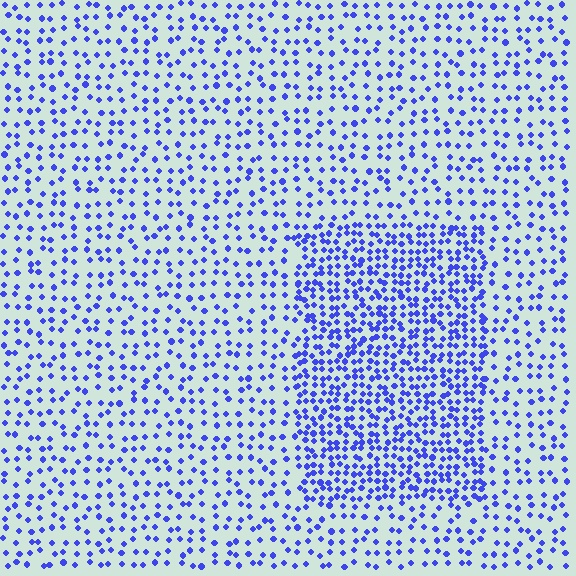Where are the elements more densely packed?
The elements are more densely packed inside the rectangle boundary.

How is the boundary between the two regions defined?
The boundary is defined by a change in element density (approximately 2.1x ratio). All elements are the same color, size, and shape.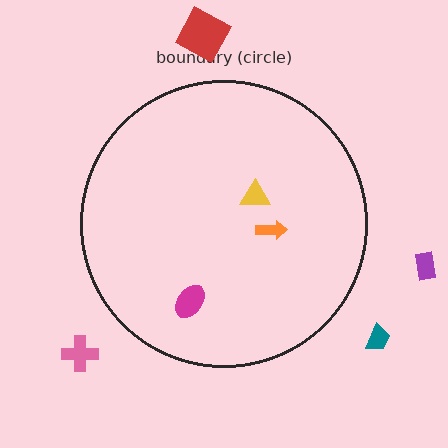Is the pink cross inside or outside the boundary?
Outside.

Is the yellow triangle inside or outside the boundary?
Inside.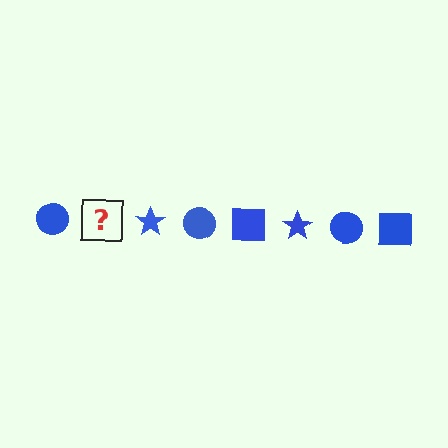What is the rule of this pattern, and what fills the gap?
The rule is that the pattern cycles through circle, square, star shapes in blue. The gap should be filled with a blue square.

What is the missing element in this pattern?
The missing element is a blue square.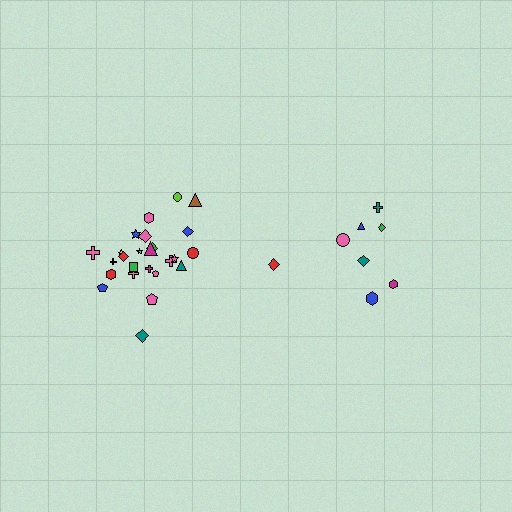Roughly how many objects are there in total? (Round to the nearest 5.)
Roughly 35 objects in total.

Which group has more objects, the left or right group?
The left group.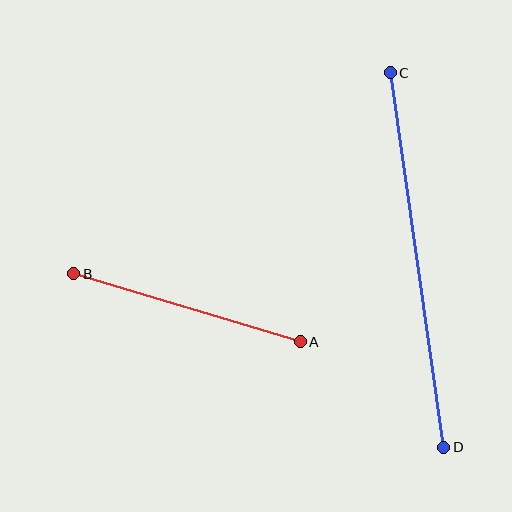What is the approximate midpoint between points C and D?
The midpoint is at approximately (417, 260) pixels.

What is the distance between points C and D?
The distance is approximately 378 pixels.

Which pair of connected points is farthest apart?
Points C and D are farthest apart.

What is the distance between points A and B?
The distance is approximately 237 pixels.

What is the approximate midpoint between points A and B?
The midpoint is at approximately (187, 308) pixels.